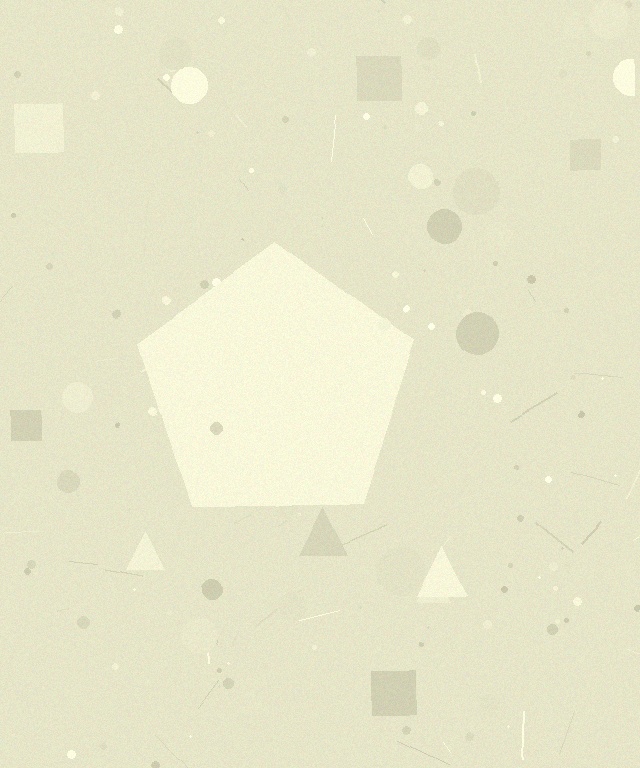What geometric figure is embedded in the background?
A pentagon is embedded in the background.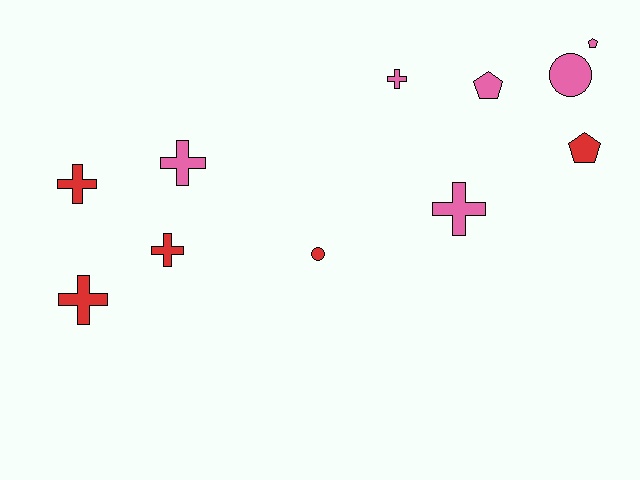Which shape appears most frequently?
Cross, with 6 objects.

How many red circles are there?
There is 1 red circle.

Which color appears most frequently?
Pink, with 6 objects.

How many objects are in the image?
There are 11 objects.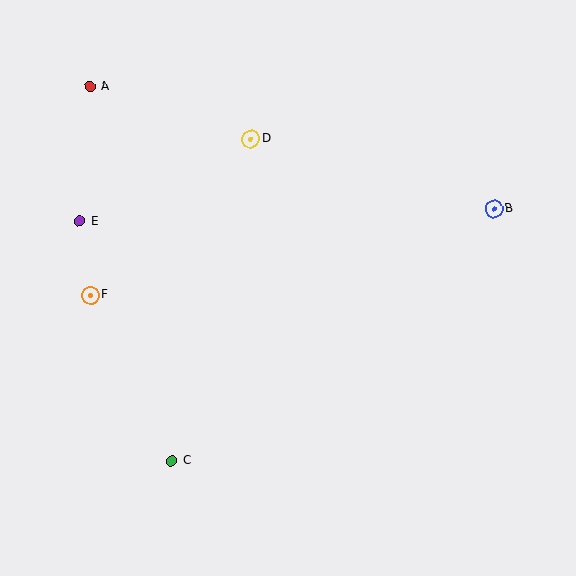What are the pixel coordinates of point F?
Point F is at (90, 295).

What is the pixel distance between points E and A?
The distance between E and A is 135 pixels.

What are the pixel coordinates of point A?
Point A is at (90, 86).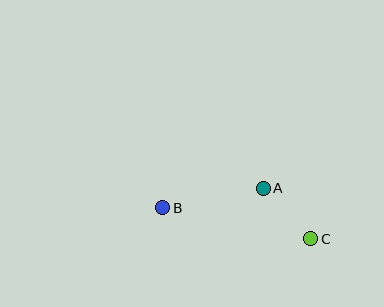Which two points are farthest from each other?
Points B and C are farthest from each other.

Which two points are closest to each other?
Points A and C are closest to each other.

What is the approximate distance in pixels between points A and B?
The distance between A and B is approximately 103 pixels.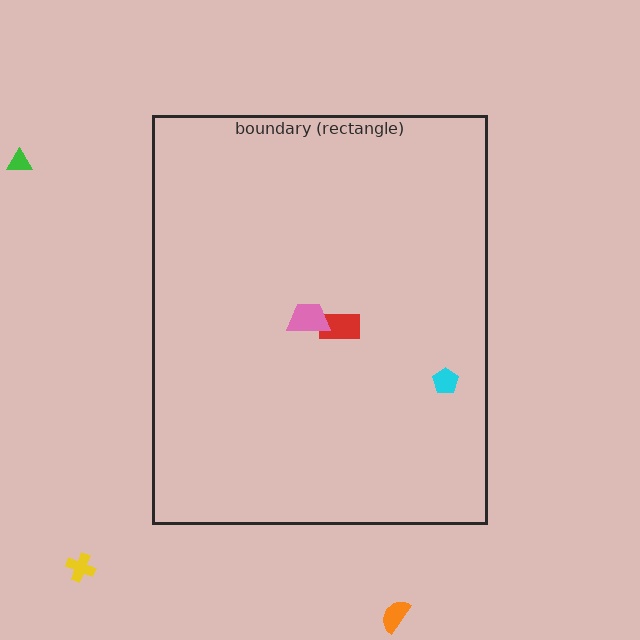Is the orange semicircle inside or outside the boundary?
Outside.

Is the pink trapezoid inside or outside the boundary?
Inside.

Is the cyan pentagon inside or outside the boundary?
Inside.